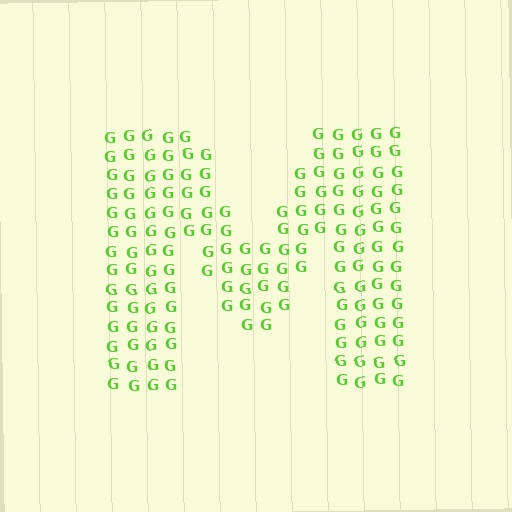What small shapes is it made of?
It is made of small letter G's.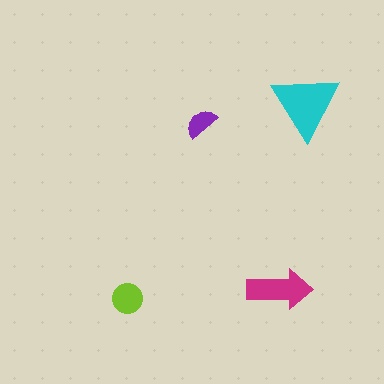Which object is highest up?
The cyan triangle is topmost.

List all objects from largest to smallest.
The cyan triangle, the magenta arrow, the lime circle, the purple semicircle.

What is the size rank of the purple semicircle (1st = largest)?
4th.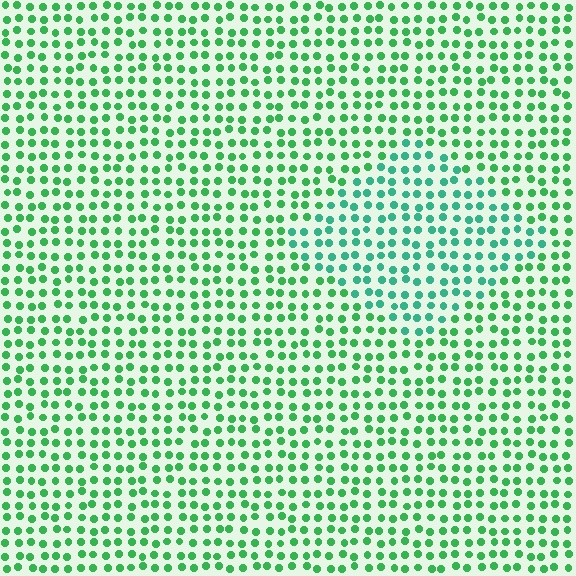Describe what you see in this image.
The image is filled with small green elements in a uniform arrangement. A diamond-shaped region is visible where the elements are tinted to a slightly different hue, forming a subtle color boundary.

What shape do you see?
I see a diamond.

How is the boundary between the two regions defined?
The boundary is defined purely by a slight shift in hue (about 27 degrees). Spacing, size, and orientation are identical on both sides.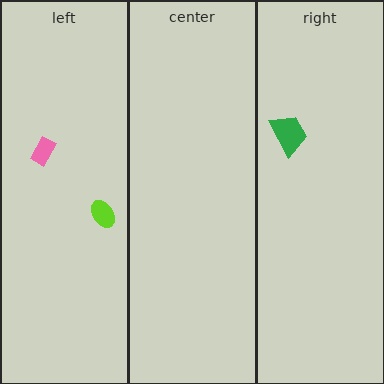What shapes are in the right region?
The green trapezoid.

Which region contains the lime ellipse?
The left region.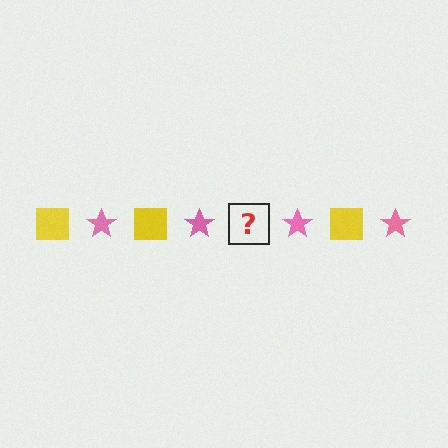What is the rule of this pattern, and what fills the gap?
The rule is that the pattern alternates between yellow square and pink star. The gap should be filled with a yellow square.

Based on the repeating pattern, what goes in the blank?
The blank should be a yellow square.